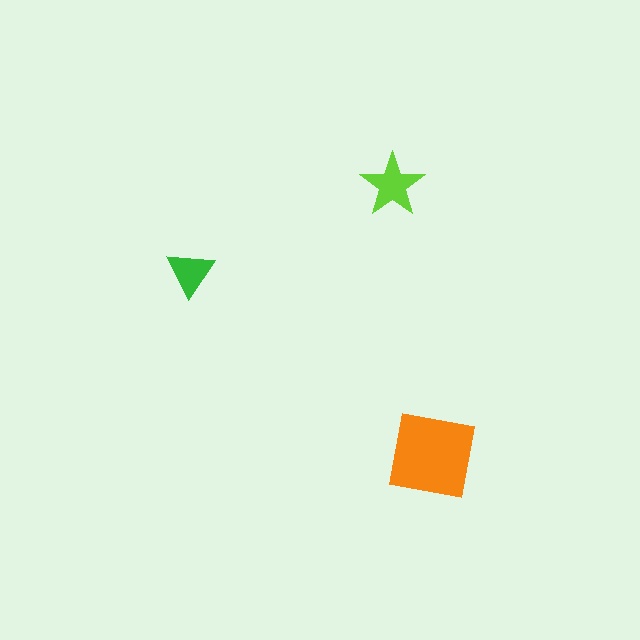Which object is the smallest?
The green triangle.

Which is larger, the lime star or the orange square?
The orange square.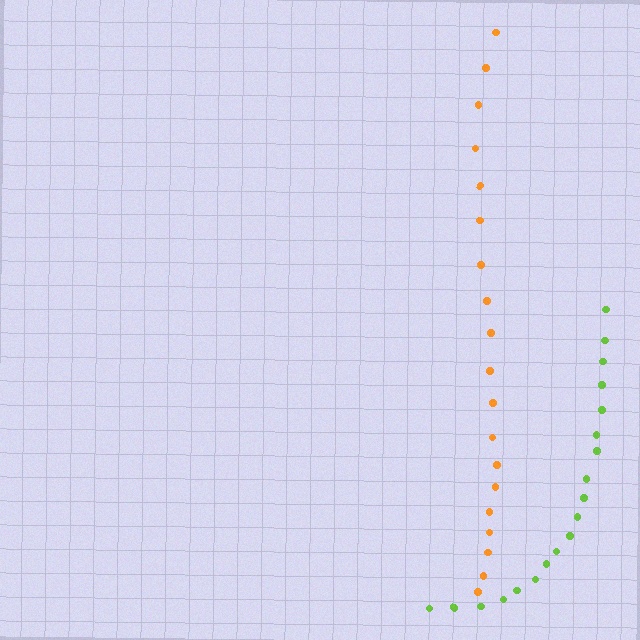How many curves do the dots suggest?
There are 2 distinct paths.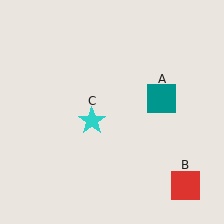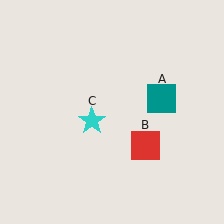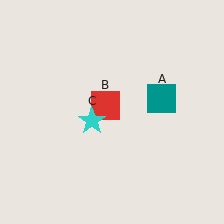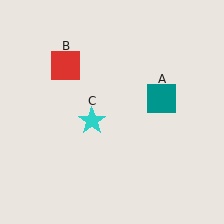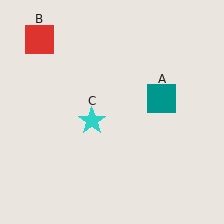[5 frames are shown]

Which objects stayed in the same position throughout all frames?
Teal square (object A) and cyan star (object C) remained stationary.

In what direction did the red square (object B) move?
The red square (object B) moved up and to the left.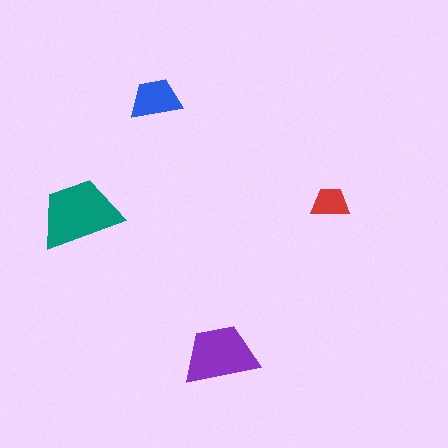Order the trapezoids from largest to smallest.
the teal one, the purple one, the blue one, the red one.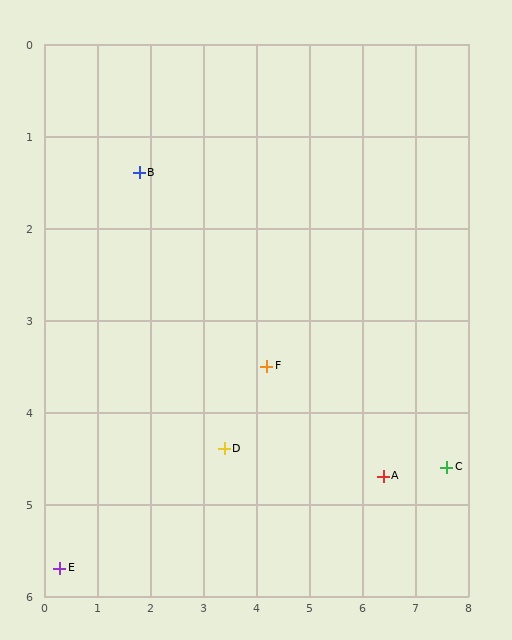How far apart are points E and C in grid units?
Points E and C are about 7.4 grid units apart.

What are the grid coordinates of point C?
Point C is at approximately (7.6, 4.6).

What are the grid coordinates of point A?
Point A is at approximately (6.4, 4.7).